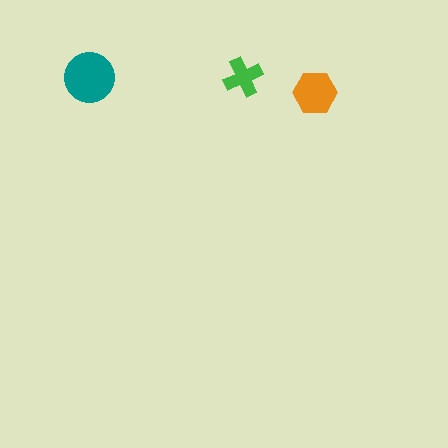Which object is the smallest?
The green cross.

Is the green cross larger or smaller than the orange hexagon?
Smaller.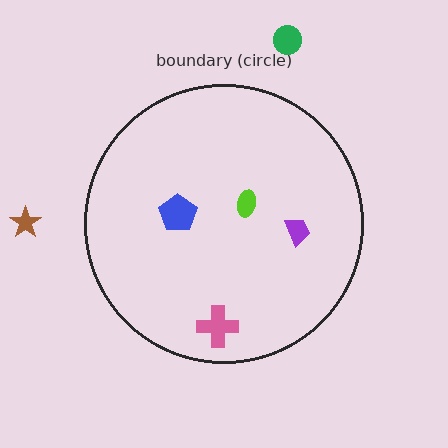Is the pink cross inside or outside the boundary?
Inside.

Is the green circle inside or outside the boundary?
Outside.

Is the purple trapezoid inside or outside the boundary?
Inside.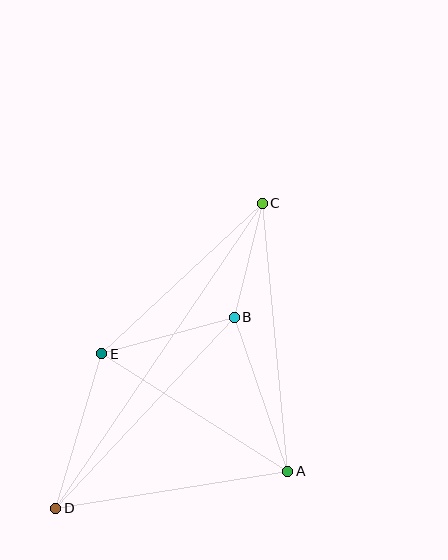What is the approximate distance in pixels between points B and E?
The distance between B and E is approximately 138 pixels.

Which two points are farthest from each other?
Points C and D are farthest from each other.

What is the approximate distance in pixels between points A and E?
The distance between A and E is approximately 220 pixels.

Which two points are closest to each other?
Points B and C are closest to each other.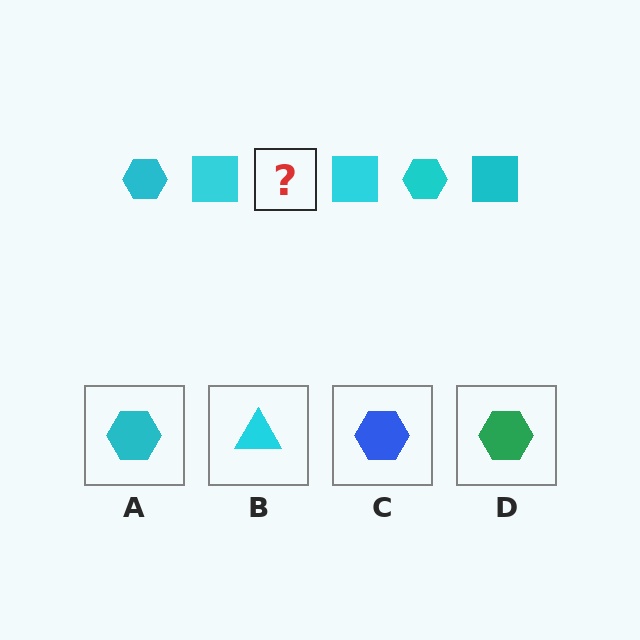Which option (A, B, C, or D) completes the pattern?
A.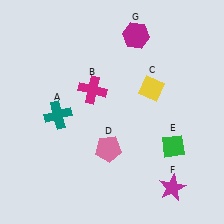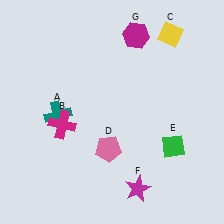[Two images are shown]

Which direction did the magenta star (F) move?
The magenta star (F) moved left.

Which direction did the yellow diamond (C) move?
The yellow diamond (C) moved up.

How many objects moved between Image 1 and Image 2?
3 objects moved between the two images.